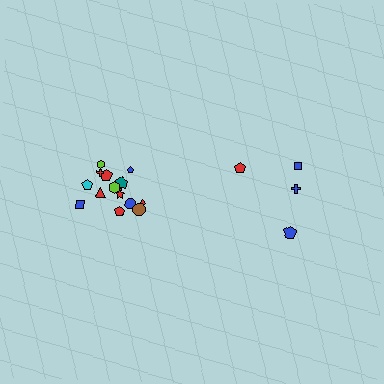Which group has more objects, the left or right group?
The left group.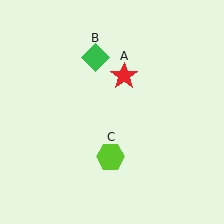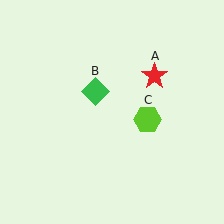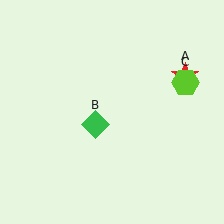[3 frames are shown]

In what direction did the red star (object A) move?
The red star (object A) moved right.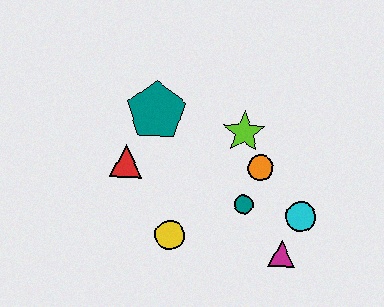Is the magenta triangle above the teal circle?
No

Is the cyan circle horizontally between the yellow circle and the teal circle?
No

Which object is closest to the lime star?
The orange circle is closest to the lime star.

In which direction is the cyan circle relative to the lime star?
The cyan circle is below the lime star.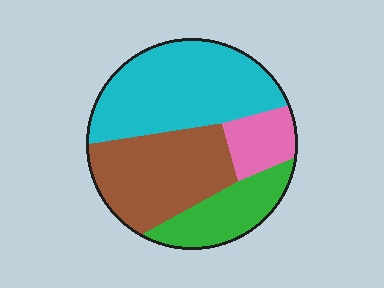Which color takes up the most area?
Cyan, at roughly 40%.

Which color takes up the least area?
Pink, at roughly 10%.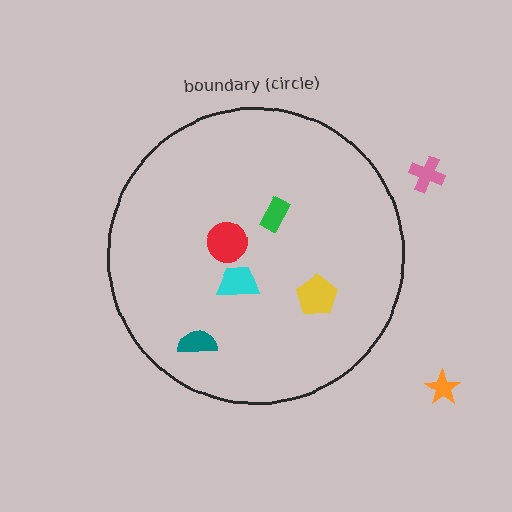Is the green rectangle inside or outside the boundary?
Inside.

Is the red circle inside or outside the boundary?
Inside.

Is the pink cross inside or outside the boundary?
Outside.